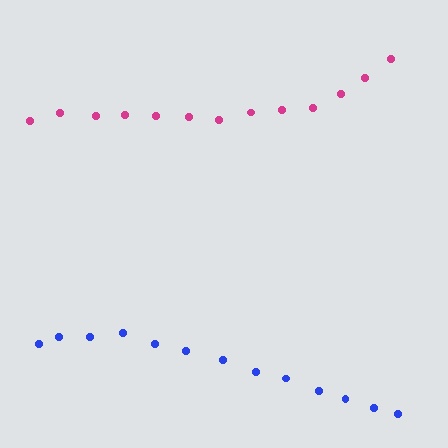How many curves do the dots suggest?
There are 2 distinct paths.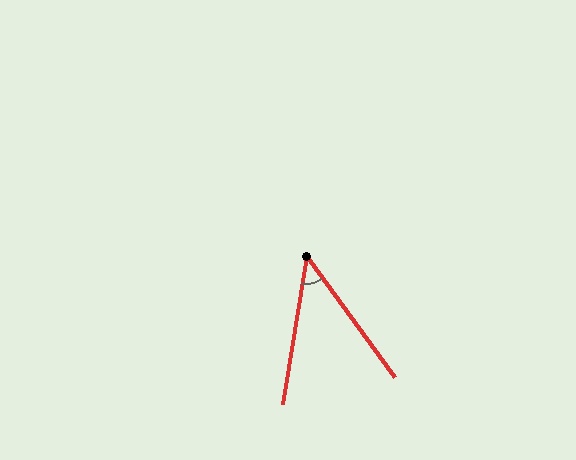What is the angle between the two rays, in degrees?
Approximately 45 degrees.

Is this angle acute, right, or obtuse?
It is acute.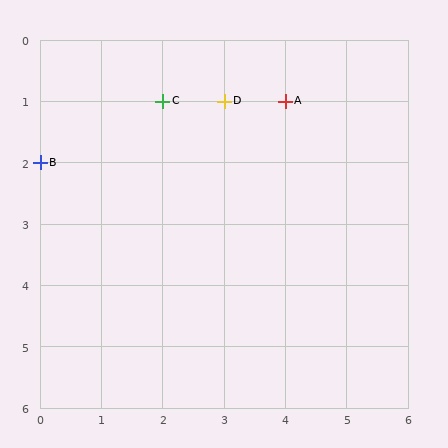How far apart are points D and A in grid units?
Points D and A are 1 column apart.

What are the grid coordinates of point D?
Point D is at grid coordinates (3, 1).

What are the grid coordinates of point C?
Point C is at grid coordinates (2, 1).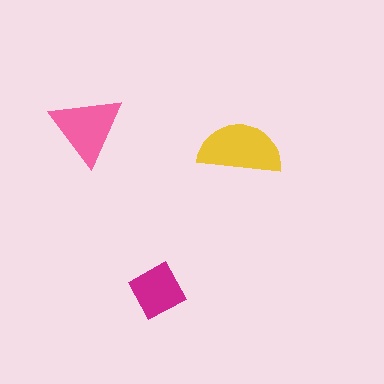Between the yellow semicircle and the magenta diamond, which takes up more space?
The yellow semicircle.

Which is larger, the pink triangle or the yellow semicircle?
The yellow semicircle.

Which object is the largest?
The yellow semicircle.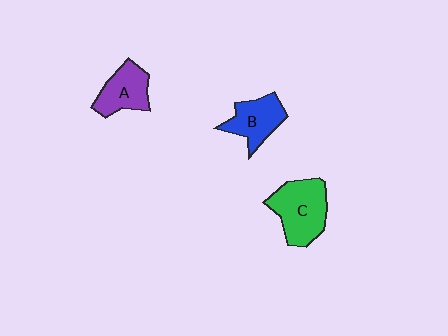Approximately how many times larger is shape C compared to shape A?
Approximately 1.4 times.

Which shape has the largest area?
Shape C (green).